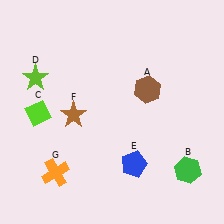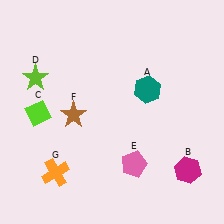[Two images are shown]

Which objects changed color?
A changed from brown to teal. B changed from green to magenta. E changed from blue to pink.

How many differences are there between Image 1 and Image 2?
There are 3 differences between the two images.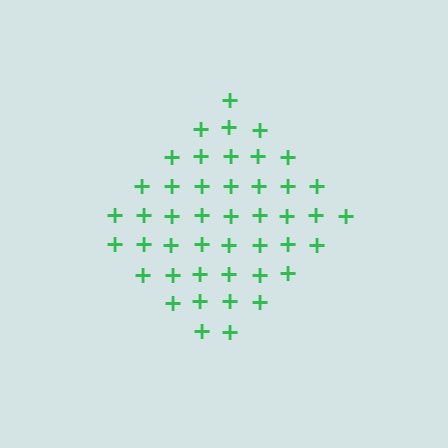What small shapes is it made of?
It is made of small plus signs.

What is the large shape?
The large shape is a diamond.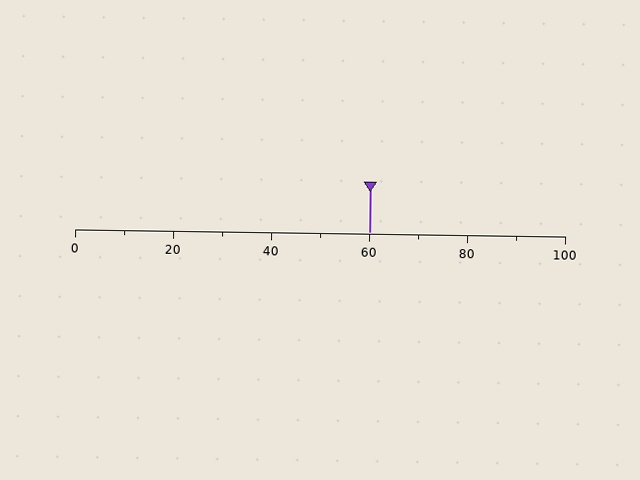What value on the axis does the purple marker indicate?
The marker indicates approximately 60.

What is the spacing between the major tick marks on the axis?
The major ticks are spaced 20 apart.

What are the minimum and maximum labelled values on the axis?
The axis runs from 0 to 100.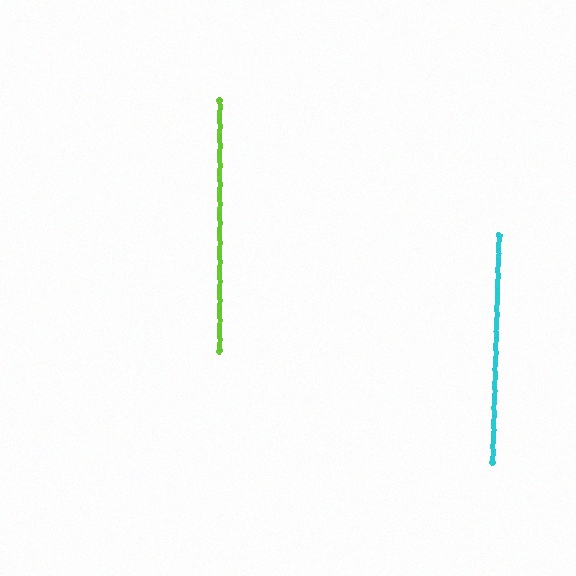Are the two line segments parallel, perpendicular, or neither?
Parallel — their directions differ by only 1.6°.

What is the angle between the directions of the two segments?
Approximately 2 degrees.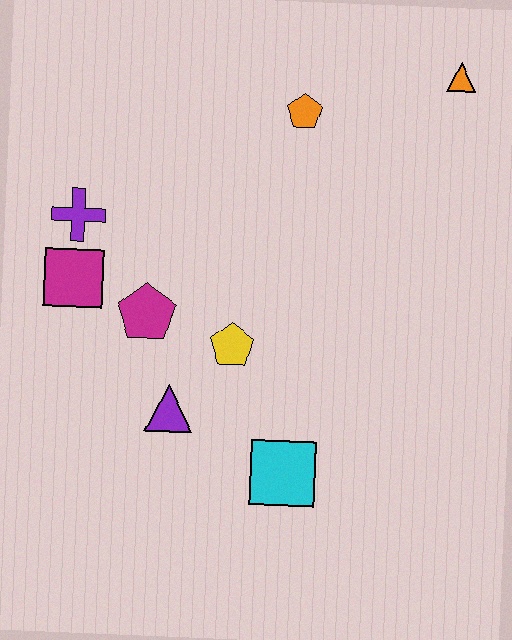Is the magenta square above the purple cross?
No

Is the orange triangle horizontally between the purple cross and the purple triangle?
No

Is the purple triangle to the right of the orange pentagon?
No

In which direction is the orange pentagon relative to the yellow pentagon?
The orange pentagon is above the yellow pentagon.